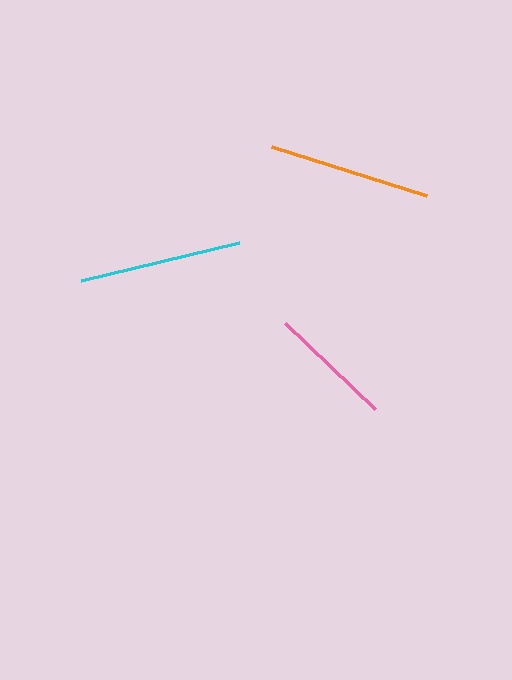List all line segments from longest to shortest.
From longest to shortest: cyan, orange, pink.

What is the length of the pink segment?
The pink segment is approximately 124 pixels long.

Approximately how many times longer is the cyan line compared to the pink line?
The cyan line is approximately 1.3 times the length of the pink line.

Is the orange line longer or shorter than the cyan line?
The cyan line is longer than the orange line.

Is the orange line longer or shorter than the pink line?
The orange line is longer than the pink line.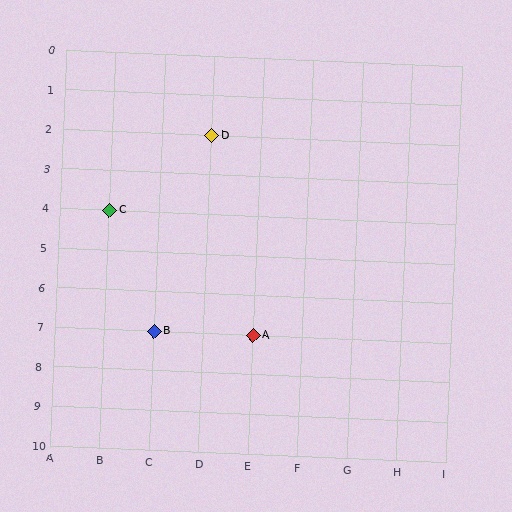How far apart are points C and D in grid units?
Points C and D are 2 columns and 2 rows apart (about 2.8 grid units diagonally).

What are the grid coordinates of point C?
Point C is at grid coordinates (B, 4).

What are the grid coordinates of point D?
Point D is at grid coordinates (D, 2).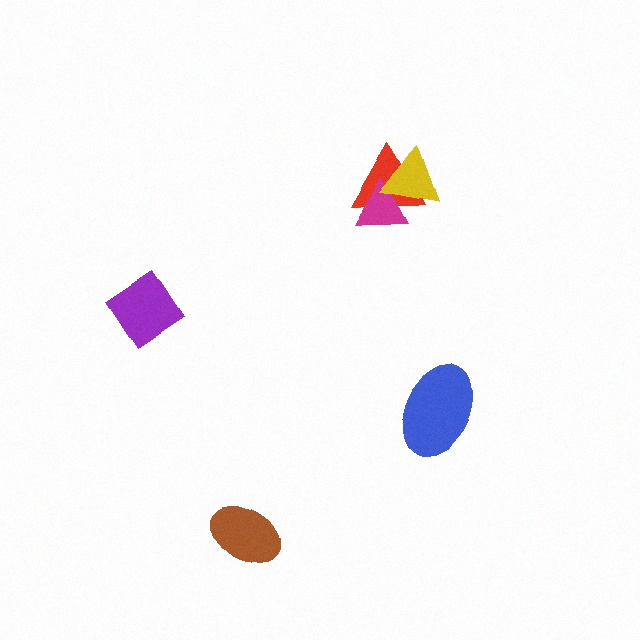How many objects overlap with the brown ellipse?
0 objects overlap with the brown ellipse.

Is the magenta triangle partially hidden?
Yes, it is partially covered by another shape.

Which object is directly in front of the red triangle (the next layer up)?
The magenta triangle is directly in front of the red triangle.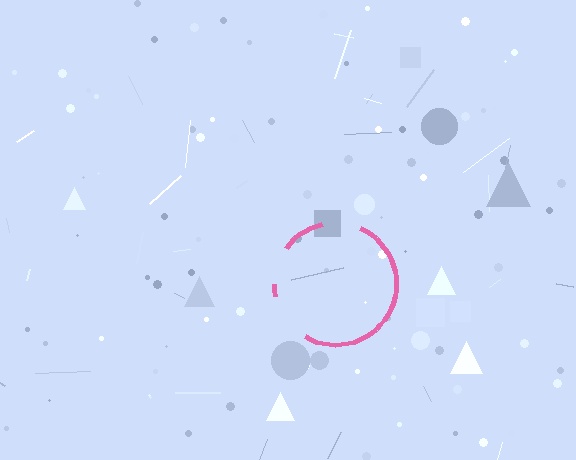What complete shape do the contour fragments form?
The contour fragments form a circle.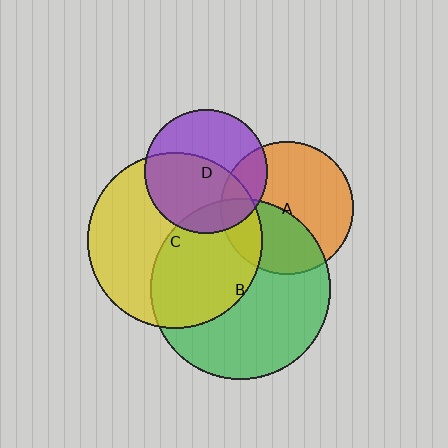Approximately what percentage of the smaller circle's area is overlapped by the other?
Approximately 45%.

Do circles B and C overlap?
Yes.